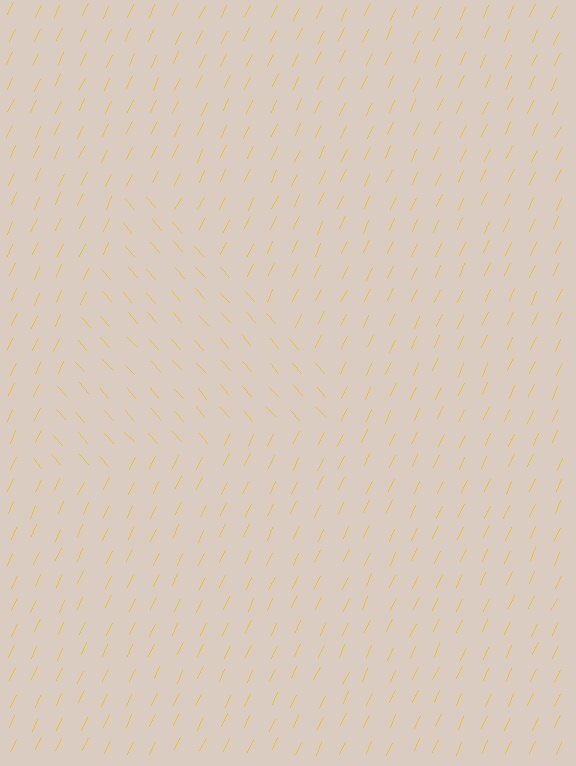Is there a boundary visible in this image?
Yes, there is a texture boundary formed by a change in line orientation.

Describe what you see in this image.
The image is filled with small yellow line segments. A triangle region in the image has lines oriented differently from the surrounding lines, creating a visible texture boundary.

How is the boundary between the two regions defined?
The boundary is defined purely by a change in line orientation (approximately 67 degrees difference). All lines are the same color and thickness.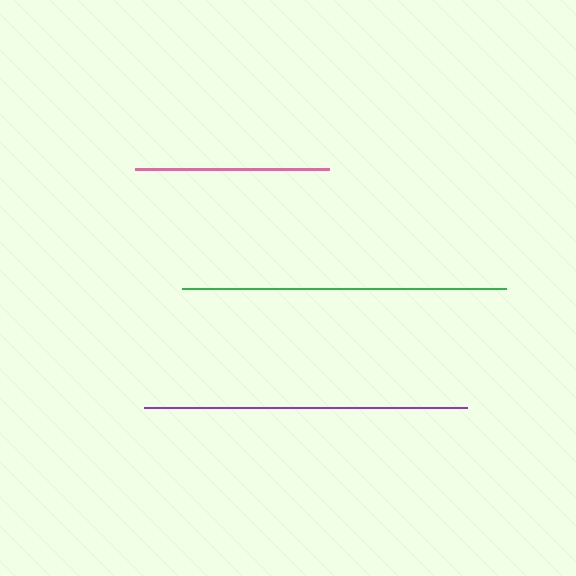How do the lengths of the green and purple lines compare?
The green and purple lines are approximately the same length.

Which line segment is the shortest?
The pink line is the shortest at approximately 194 pixels.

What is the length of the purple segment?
The purple segment is approximately 323 pixels long.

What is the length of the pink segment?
The pink segment is approximately 194 pixels long.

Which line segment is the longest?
The green line is the longest at approximately 324 pixels.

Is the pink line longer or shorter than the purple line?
The purple line is longer than the pink line.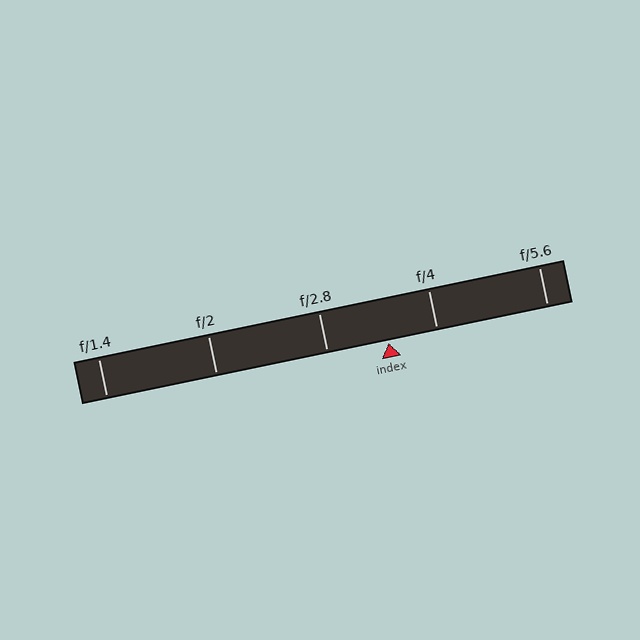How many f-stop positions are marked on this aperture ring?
There are 5 f-stop positions marked.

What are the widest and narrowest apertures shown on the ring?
The widest aperture shown is f/1.4 and the narrowest is f/5.6.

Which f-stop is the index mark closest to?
The index mark is closest to f/4.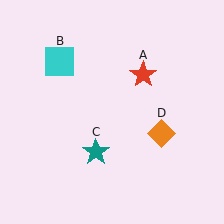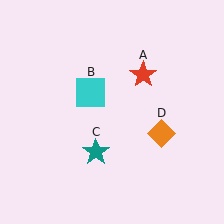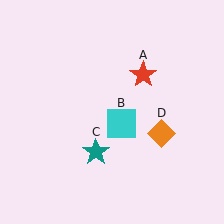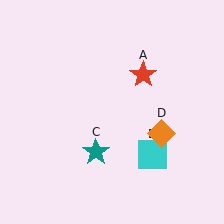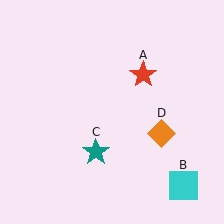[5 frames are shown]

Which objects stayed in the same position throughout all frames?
Red star (object A) and teal star (object C) and orange diamond (object D) remained stationary.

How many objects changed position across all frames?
1 object changed position: cyan square (object B).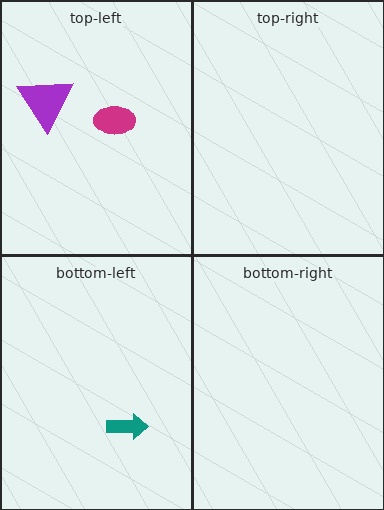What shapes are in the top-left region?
The magenta ellipse, the purple triangle.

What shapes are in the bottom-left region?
The teal arrow.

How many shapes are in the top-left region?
2.